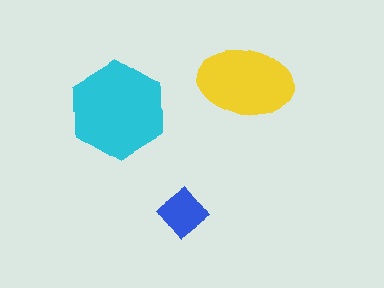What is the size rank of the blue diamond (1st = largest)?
3rd.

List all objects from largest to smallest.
The cyan hexagon, the yellow ellipse, the blue diamond.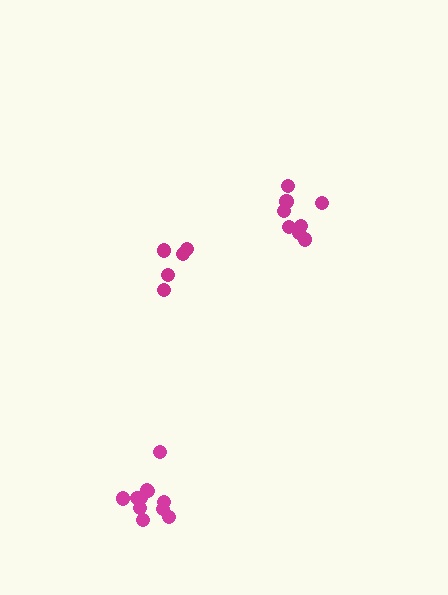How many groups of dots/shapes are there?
There are 3 groups.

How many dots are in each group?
Group 1: 11 dots, Group 2: 8 dots, Group 3: 5 dots (24 total).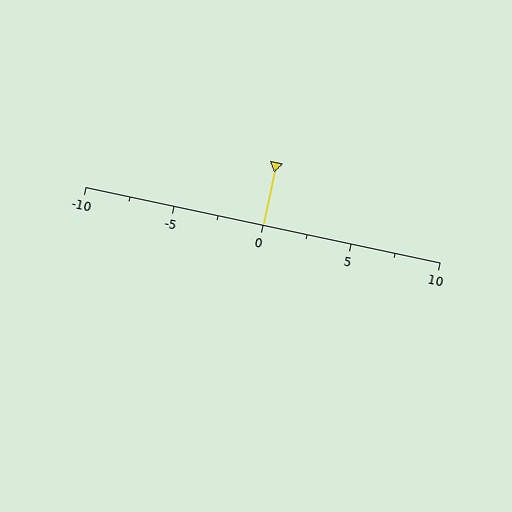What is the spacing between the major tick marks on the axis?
The major ticks are spaced 5 apart.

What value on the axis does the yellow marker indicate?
The marker indicates approximately 0.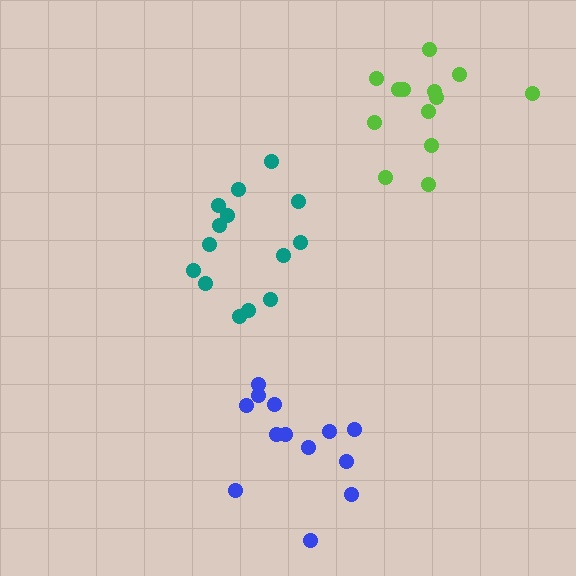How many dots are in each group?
Group 1: 14 dots, Group 2: 13 dots, Group 3: 13 dots (40 total).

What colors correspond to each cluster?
The clusters are colored: teal, blue, lime.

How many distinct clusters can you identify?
There are 3 distinct clusters.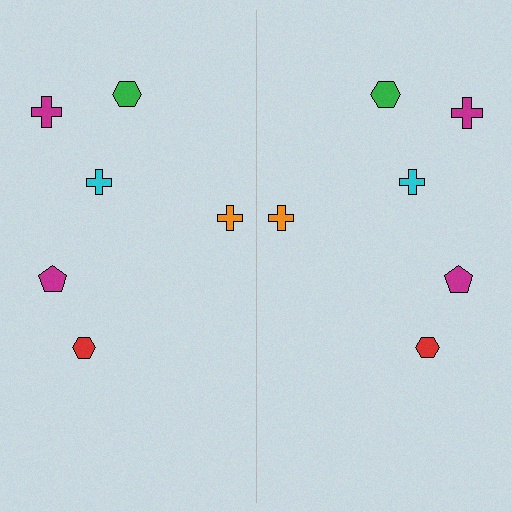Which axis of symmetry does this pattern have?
The pattern has a vertical axis of symmetry running through the center of the image.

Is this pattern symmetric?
Yes, this pattern has bilateral (reflection) symmetry.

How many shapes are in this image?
There are 12 shapes in this image.